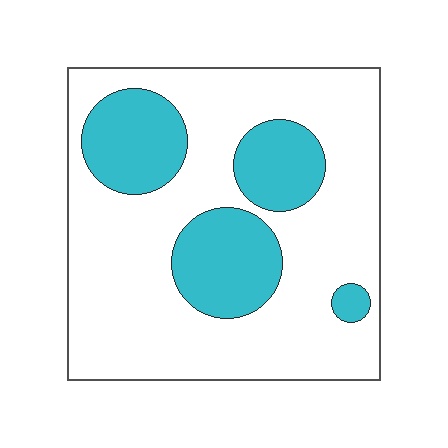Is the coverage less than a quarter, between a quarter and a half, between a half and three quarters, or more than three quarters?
Between a quarter and a half.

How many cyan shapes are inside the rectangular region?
4.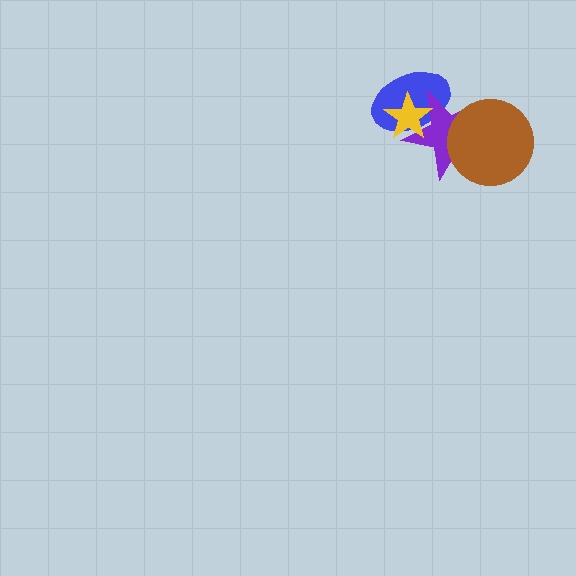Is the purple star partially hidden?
Yes, it is partially covered by another shape.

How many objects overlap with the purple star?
3 objects overlap with the purple star.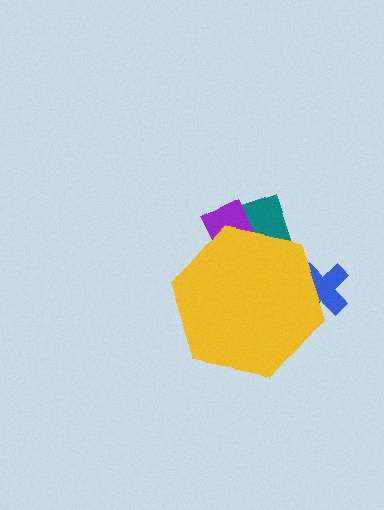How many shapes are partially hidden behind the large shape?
3 shapes are partially hidden.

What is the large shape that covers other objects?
A yellow hexagon.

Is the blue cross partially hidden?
Yes, the blue cross is partially hidden behind the yellow hexagon.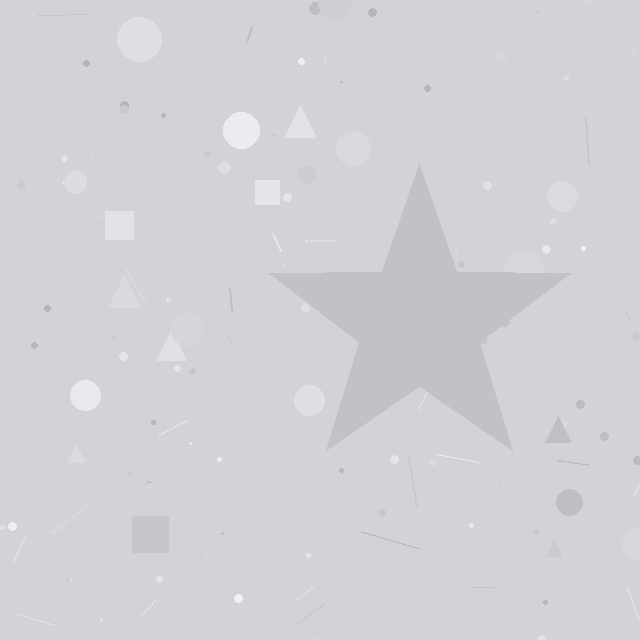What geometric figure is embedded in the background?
A star is embedded in the background.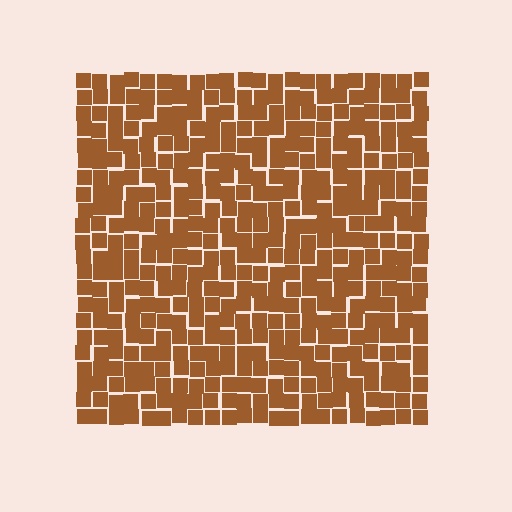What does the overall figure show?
The overall figure shows a square.